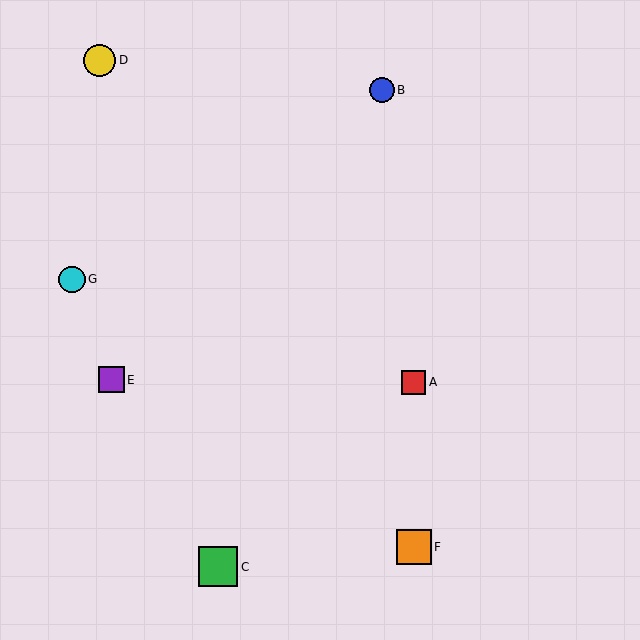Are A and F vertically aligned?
Yes, both are at x≈414.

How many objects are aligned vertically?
2 objects (A, F) are aligned vertically.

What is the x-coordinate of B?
Object B is at x≈382.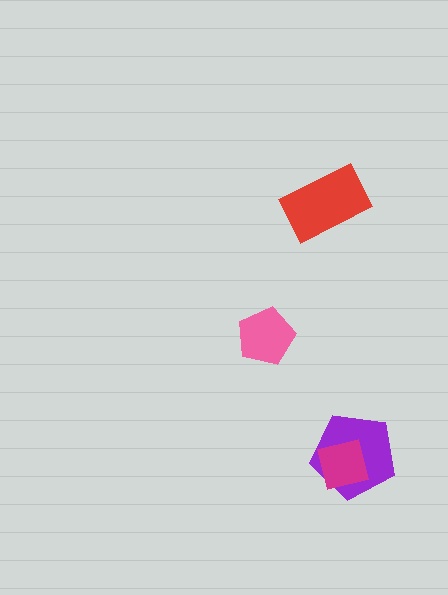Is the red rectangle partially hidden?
No, no other shape covers it.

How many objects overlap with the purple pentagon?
1 object overlaps with the purple pentagon.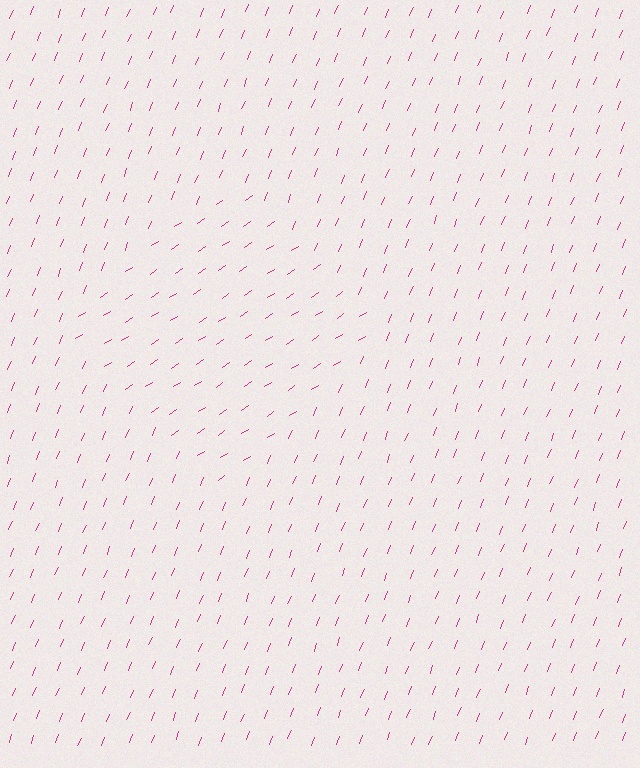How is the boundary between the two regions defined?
The boundary is defined purely by a change in line orientation (approximately 34 degrees difference). All lines are the same color and thickness.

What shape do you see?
I see a diamond.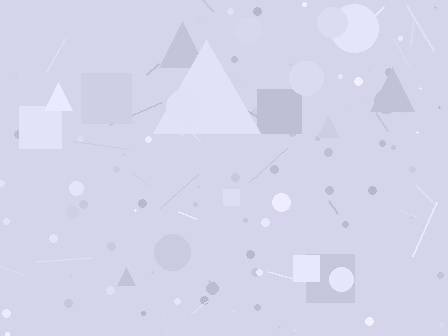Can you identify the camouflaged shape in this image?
The camouflaged shape is a triangle.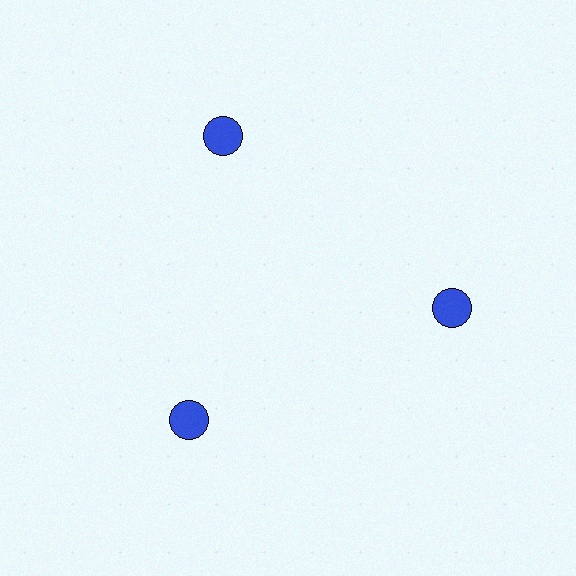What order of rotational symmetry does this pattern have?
This pattern has 3-fold rotational symmetry.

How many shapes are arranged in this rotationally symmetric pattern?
There are 3 shapes, arranged in 3 groups of 1.